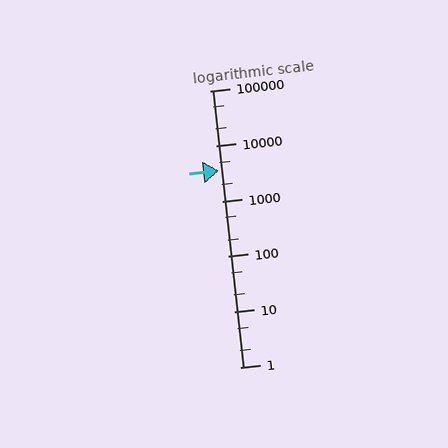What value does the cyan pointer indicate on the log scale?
The pointer indicates approximately 3600.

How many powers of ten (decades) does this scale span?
The scale spans 5 decades, from 1 to 100000.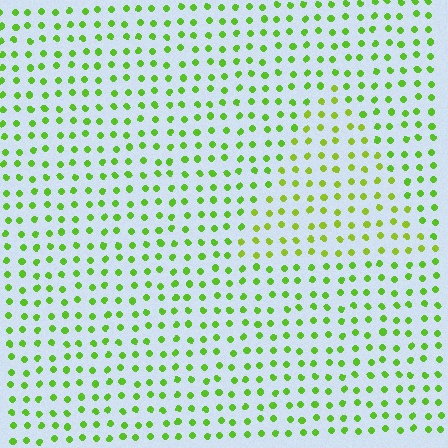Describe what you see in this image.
The image is filled with small lime elements in a uniform arrangement. A triangle-shaped region is visible where the elements are tinted to a slightly different hue, forming a subtle color boundary.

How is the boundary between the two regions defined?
The boundary is defined purely by a slight shift in hue (about 20 degrees). Spacing, size, and orientation are identical on both sides.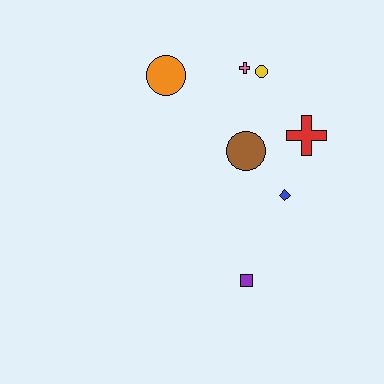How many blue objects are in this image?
There is 1 blue object.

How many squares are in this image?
There is 1 square.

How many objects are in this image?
There are 7 objects.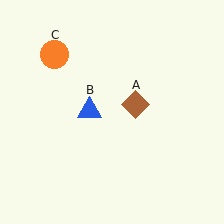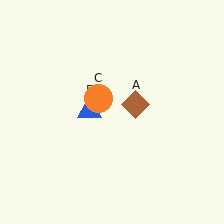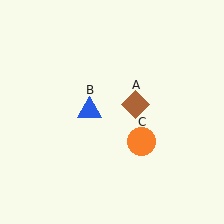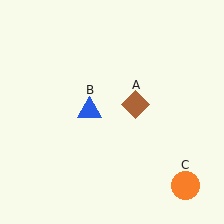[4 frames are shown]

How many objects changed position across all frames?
1 object changed position: orange circle (object C).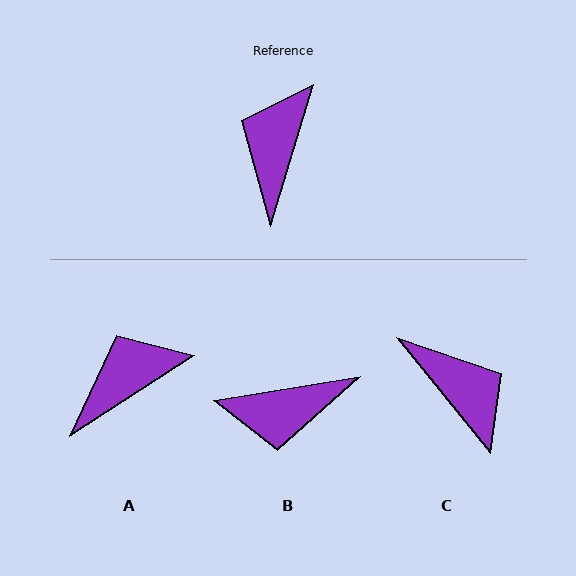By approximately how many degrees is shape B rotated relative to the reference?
Approximately 116 degrees counter-clockwise.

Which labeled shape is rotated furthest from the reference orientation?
C, about 124 degrees away.